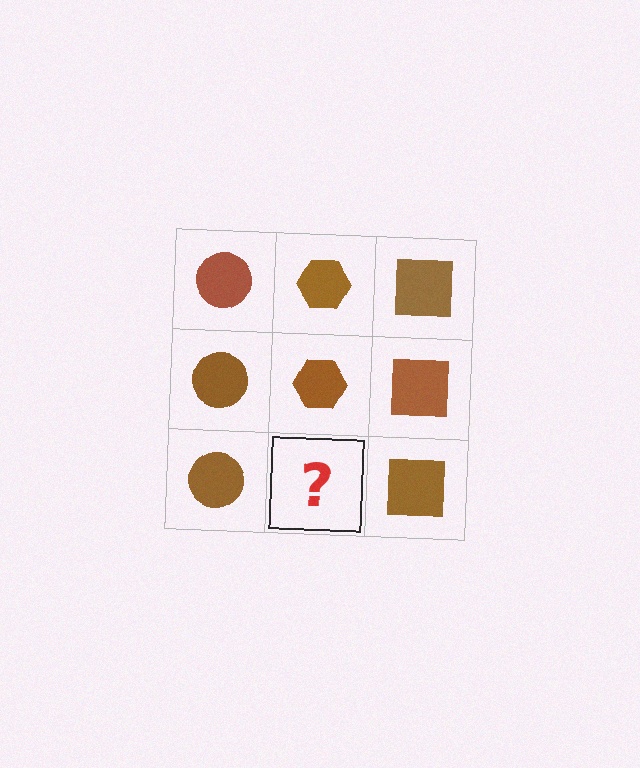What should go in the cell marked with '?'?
The missing cell should contain a brown hexagon.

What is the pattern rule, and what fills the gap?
The rule is that each column has a consistent shape. The gap should be filled with a brown hexagon.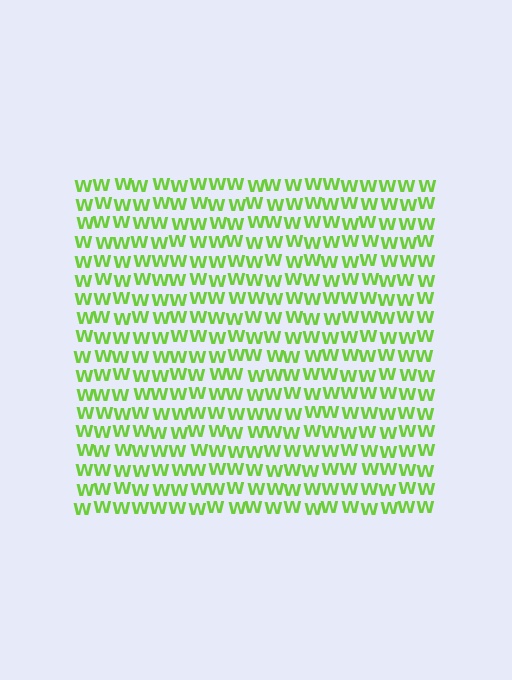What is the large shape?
The large shape is a square.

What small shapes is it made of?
It is made of small letter W's.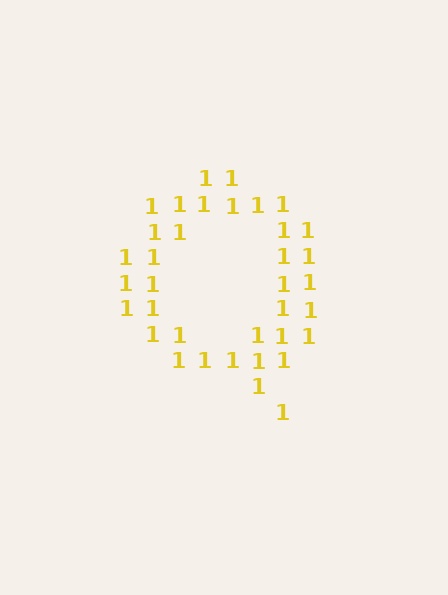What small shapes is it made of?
It is made of small digit 1's.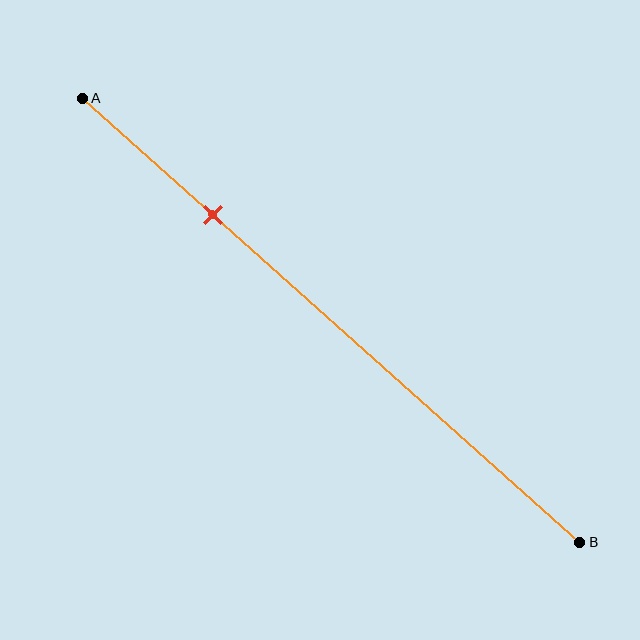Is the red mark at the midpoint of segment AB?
No, the mark is at about 25% from A, not at the 50% midpoint.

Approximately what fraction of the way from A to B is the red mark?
The red mark is approximately 25% of the way from A to B.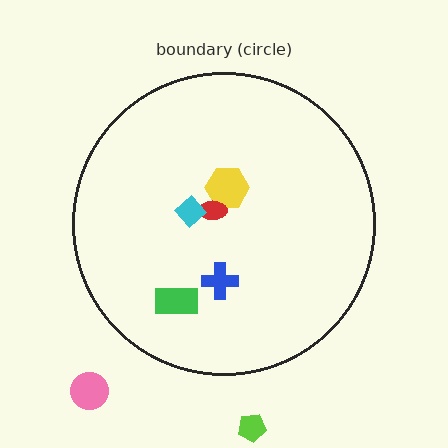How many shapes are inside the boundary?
5 inside, 2 outside.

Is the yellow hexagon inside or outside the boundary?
Inside.